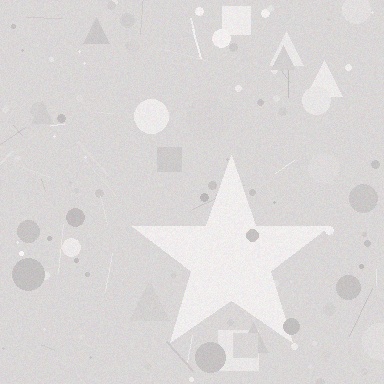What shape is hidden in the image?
A star is hidden in the image.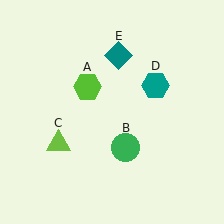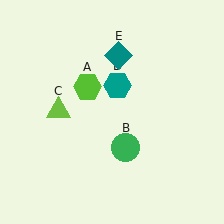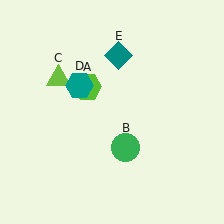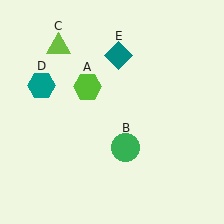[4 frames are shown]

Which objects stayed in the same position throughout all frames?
Lime hexagon (object A) and green circle (object B) and teal diamond (object E) remained stationary.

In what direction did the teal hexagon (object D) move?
The teal hexagon (object D) moved left.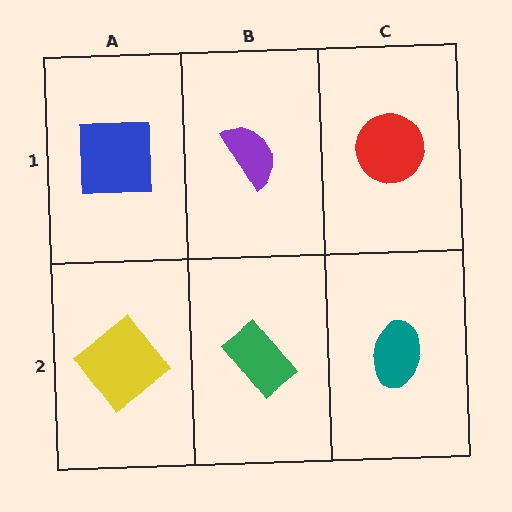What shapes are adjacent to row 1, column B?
A green rectangle (row 2, column B), a blue square (row 1, column A), a red circle (row 1, column C).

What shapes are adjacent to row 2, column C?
A red circle (row 1, column C), a green rectangle (row 2, column B).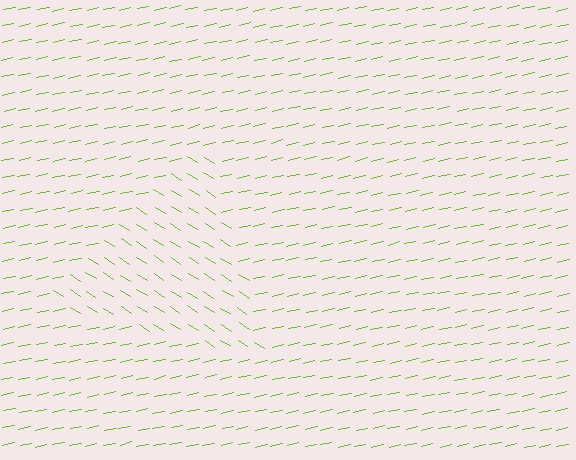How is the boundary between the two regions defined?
The boundary is defined purely by a change in line orientation (approximately 45 degrees difference). All lines are the same color and thickness.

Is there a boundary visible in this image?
Yes, there is a texture boundary formed by a change in line orientation.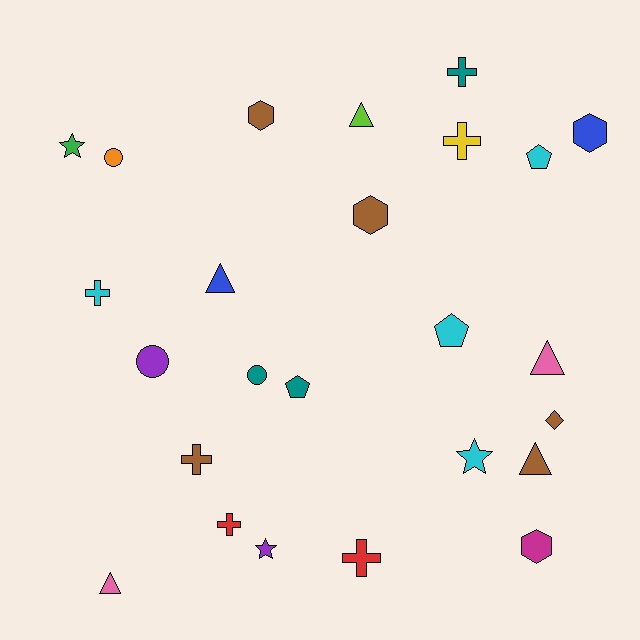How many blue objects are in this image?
There are 2 blue objects.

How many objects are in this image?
There are 25 objects.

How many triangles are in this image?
There are 5 triangles.